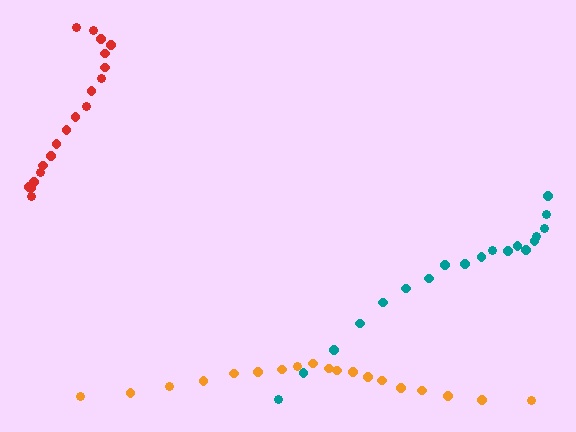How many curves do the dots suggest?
There are 3 distinct paths.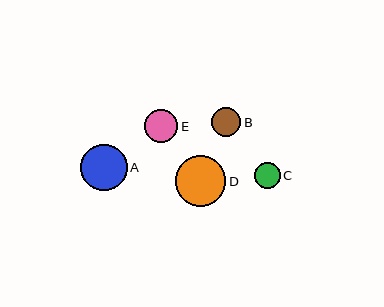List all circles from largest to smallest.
From largest to smallest: D, A, E, B, C.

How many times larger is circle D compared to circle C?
Circle D is approximately 1.9 times the size of circle C.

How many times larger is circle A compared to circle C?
Circle A is approximately 1.8 times the size of circle C.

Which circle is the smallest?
Circle C is the smallest with a size of approximately 26 pixels.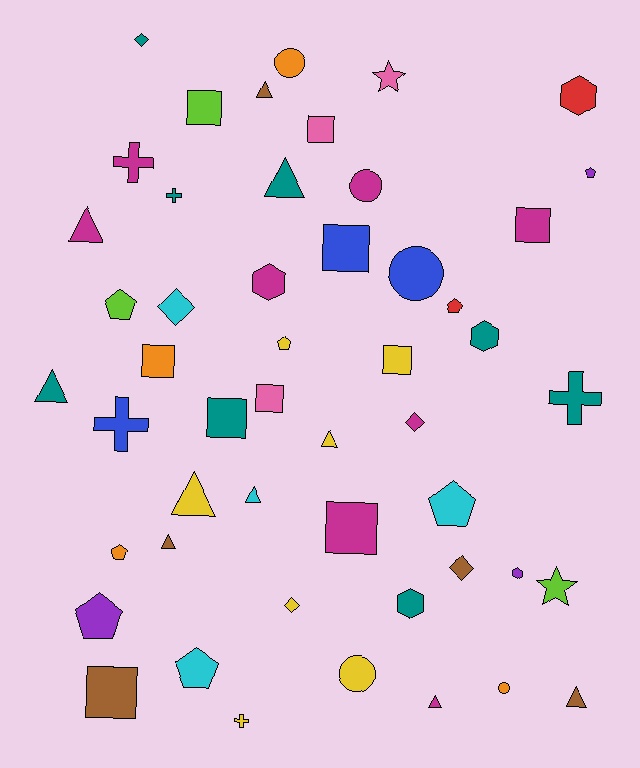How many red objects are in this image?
There are 2 red objects.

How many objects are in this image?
There are 50 objects.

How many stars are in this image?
There are 2 stars.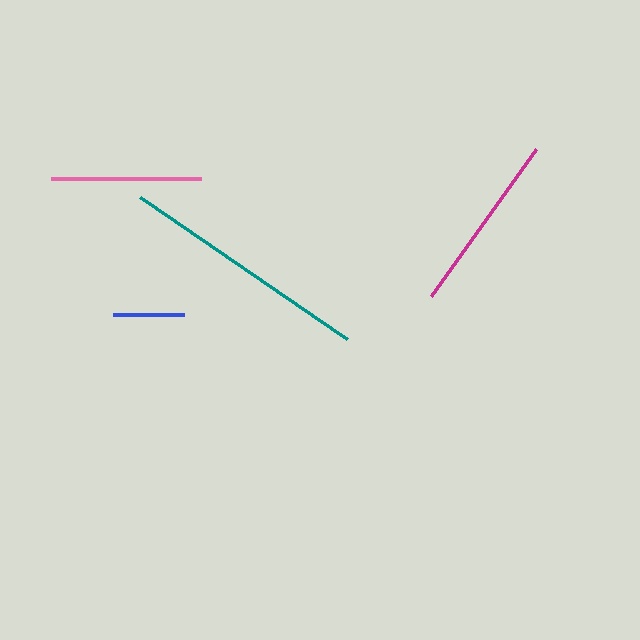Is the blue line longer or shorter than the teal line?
The teal line is longer than the blue line.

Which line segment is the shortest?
The blue line is the shortest at approximately 71 pixels.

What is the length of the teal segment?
The teal segment is approximately 251 pixels long.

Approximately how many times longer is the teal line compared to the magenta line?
The teal line is approximately 1.4 times the length of the magenta line.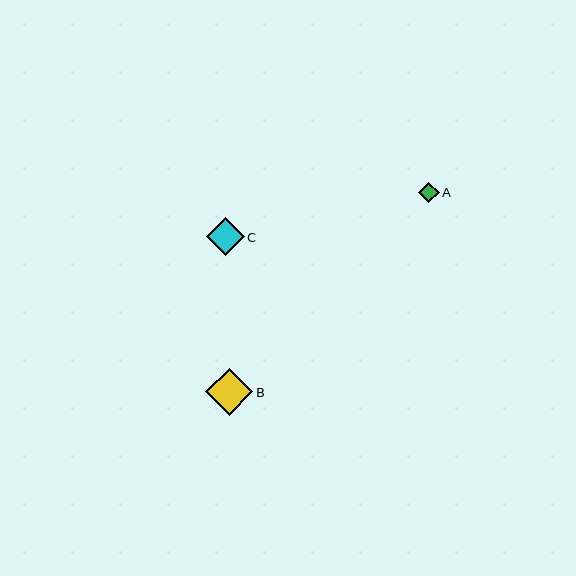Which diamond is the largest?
Diamond B is the largest with a size of approximately 47 pixels.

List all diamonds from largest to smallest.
From largest to smallest: B, C, A.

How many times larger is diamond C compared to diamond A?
Diamond C is approximately 1.8 times the size of diamond A.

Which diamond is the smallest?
Diamond A is the smallest with a size of approximately 21 pixels.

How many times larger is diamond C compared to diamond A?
Diamond C is approximately 1.8 times the size of diamond A.